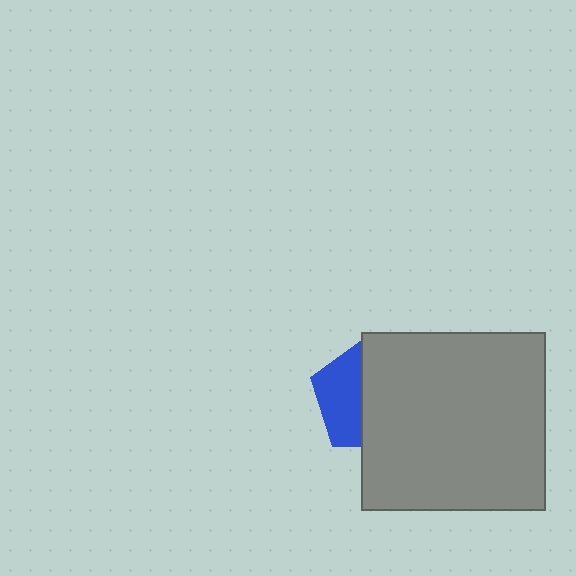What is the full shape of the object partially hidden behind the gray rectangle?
The partially hidden object is a blue pentagon.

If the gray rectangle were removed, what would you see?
You would see the complete blue pentagon.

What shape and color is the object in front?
The object in front is a gray rectangle.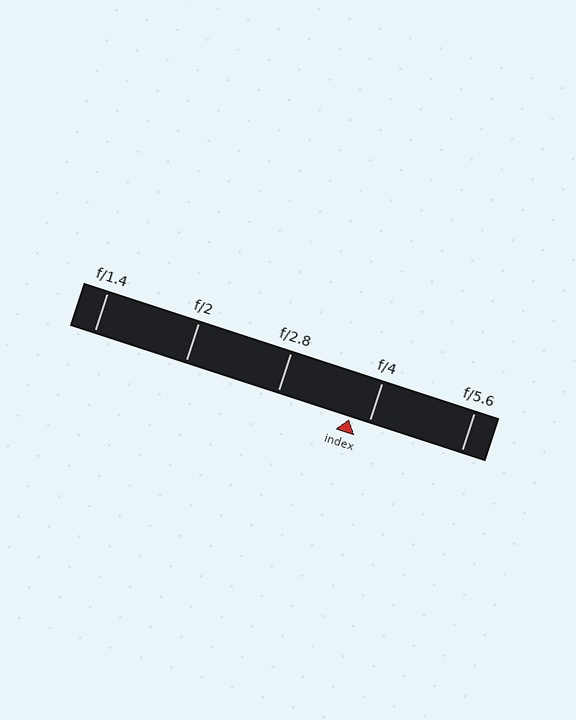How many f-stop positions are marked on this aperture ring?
There are 5 f-stop positions marked.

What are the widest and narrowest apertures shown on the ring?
The widest aperture shown is f/1.4 and the narrowest is f/5.6.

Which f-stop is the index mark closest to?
The index mark is closest to f/4.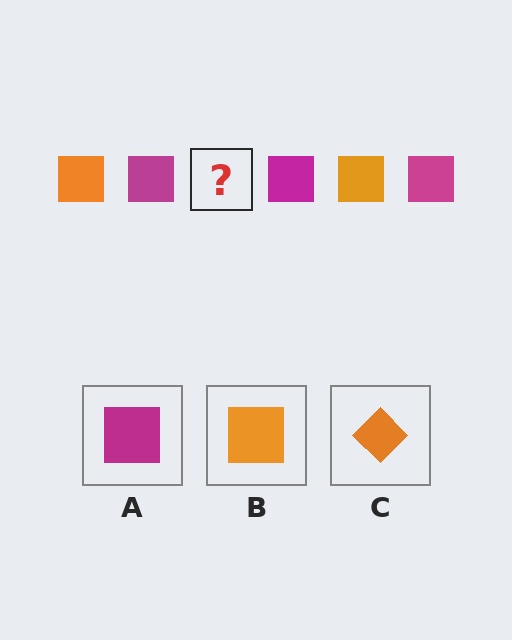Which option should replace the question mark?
Option B.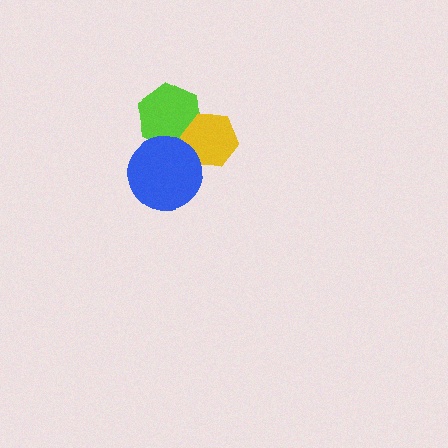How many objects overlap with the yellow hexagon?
3 objects overlap with the yellow hexagon.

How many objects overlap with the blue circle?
3 objects overlap with the blue circle.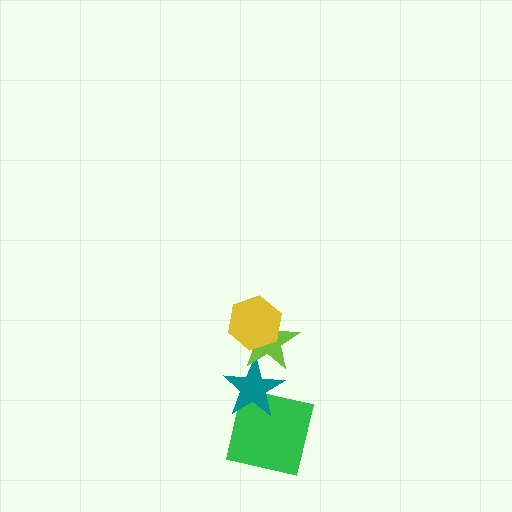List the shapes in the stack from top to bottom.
From top to bottom: the yellow hexagon, the lime star, the teal star, the green square.